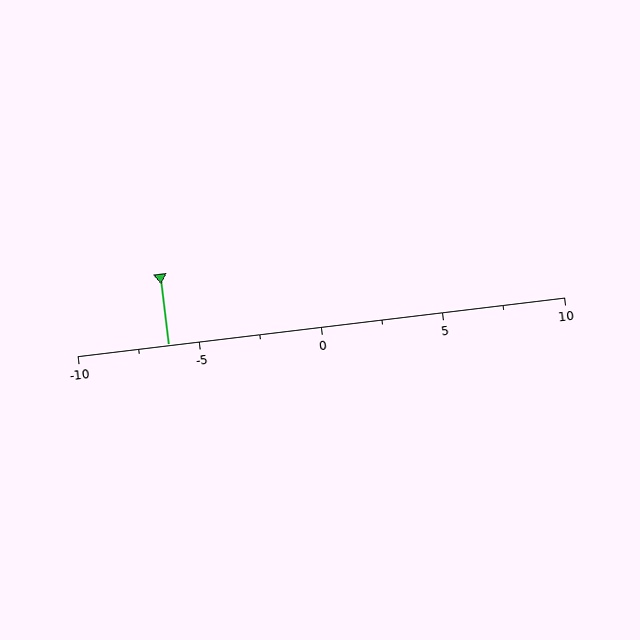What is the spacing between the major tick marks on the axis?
The major ticks are spaced 5 apart.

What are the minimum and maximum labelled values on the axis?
The axis runs from -10 to 10.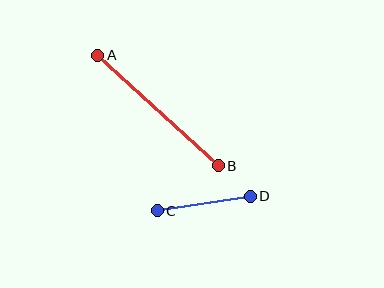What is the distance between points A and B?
The distance is approximately 163 pixels.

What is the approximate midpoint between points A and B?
The midpoint is at approximately (158, 110) pixels.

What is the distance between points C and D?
The distance is approximately 94 pixels.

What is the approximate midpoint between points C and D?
The midpoint is at approximately (204, 204) pixels.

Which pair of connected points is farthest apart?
Points A and B are farthest apart.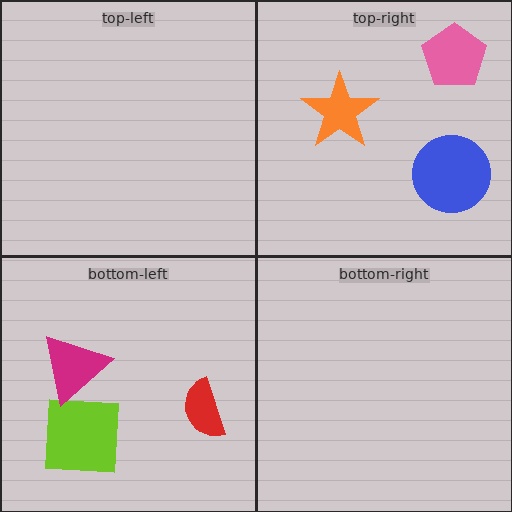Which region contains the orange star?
The top-right region.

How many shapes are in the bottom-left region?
3.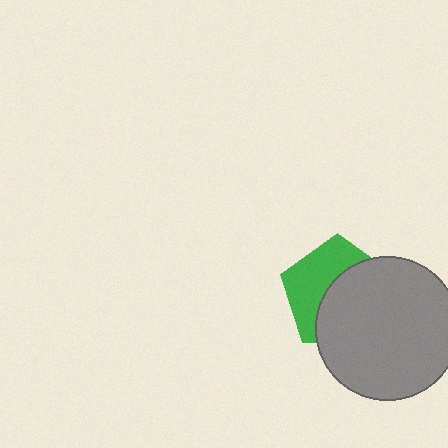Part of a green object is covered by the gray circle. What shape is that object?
It is a pentagon.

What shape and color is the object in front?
The object in front is a gray circle.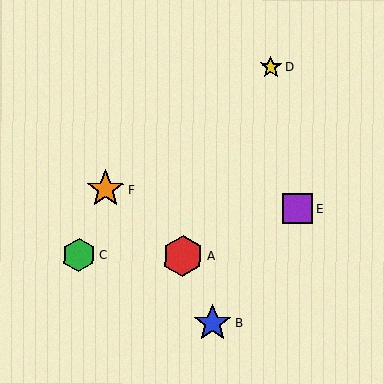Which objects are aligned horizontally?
Objects A, C are aligned horizontally.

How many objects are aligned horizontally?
2 objects (A, C) are aligned horizontally.